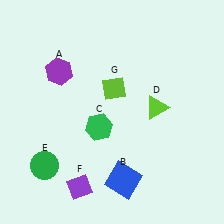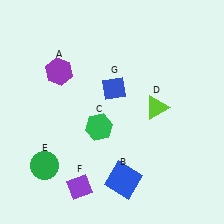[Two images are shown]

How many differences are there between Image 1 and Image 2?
There is 1 difference between the two images.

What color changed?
The diamond (G) changed from lime in Image 1 to blue in Image 2.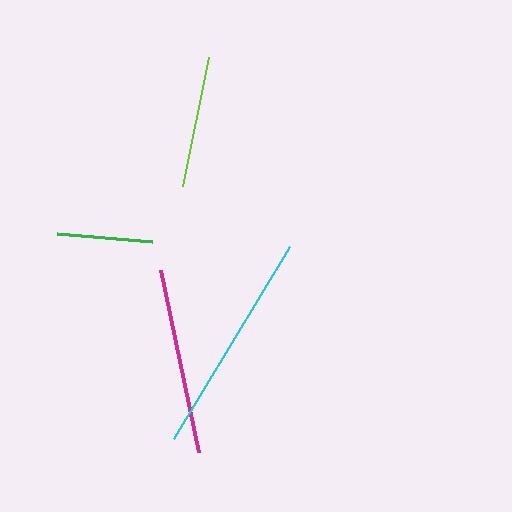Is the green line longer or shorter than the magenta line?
The magenta line is longer than the green line.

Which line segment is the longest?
The cyan line is the longest at approximately 224 pixels.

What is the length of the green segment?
The green segment is approximately 95 pixels long.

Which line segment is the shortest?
The green line is the shortest at approximately 95 pixels.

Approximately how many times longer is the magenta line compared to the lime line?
The magenta line is approximately 1.4 times the length of the lime line.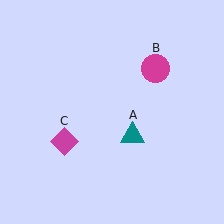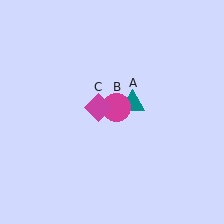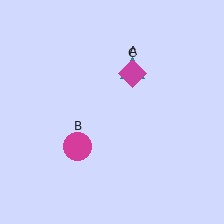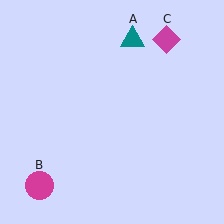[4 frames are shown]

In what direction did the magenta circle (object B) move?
The magenta circle (object B) moved down and to the left.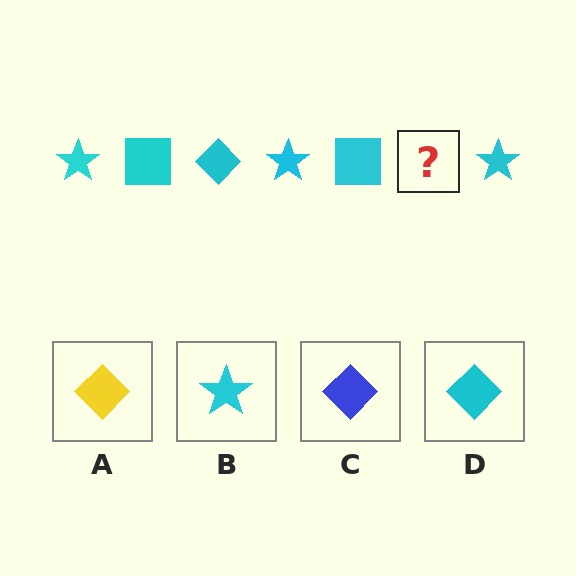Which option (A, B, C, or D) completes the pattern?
D.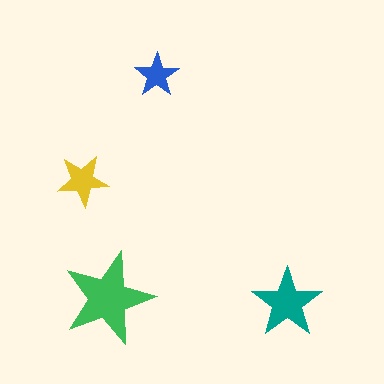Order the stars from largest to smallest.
the green one, the teal one, the yellow one, the blue one.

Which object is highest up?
The blue star is topmost.